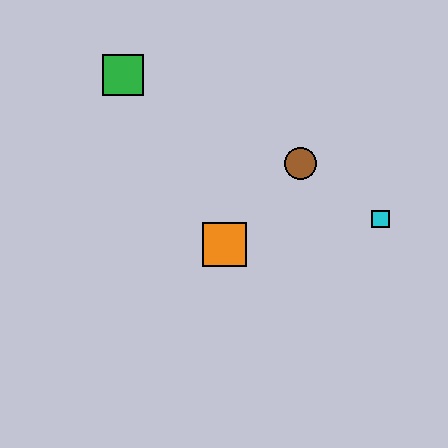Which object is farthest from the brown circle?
The green square is farthest from the brown circle.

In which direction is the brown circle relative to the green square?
The brown circle is to the right of the green square.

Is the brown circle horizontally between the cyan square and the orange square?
Yes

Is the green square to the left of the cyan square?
Yes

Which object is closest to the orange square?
The brown circle is closest to the orange square.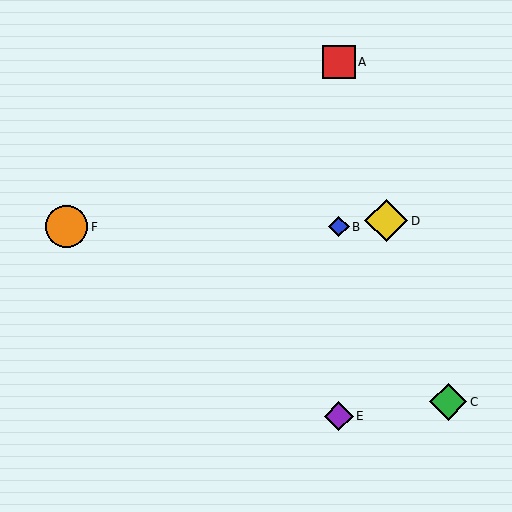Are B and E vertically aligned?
Yes, both are at x≈339.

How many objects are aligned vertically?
3 objects (A, B, E) are aligned vertically.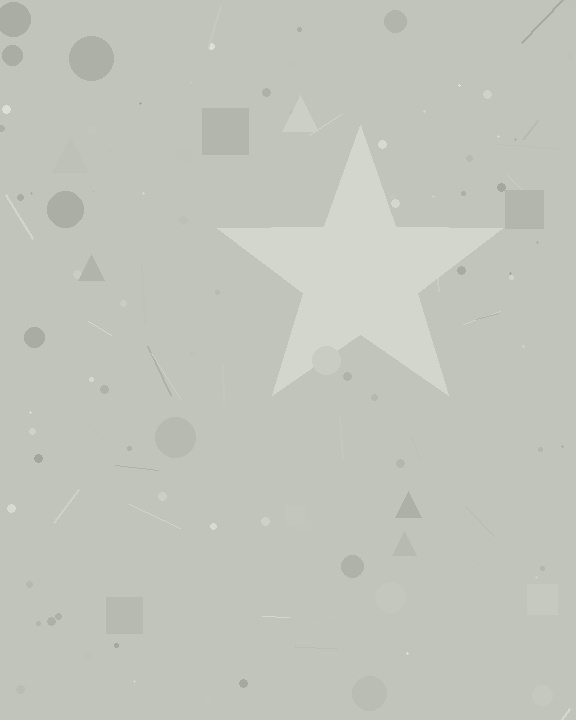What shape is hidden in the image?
A star is hidden in the image.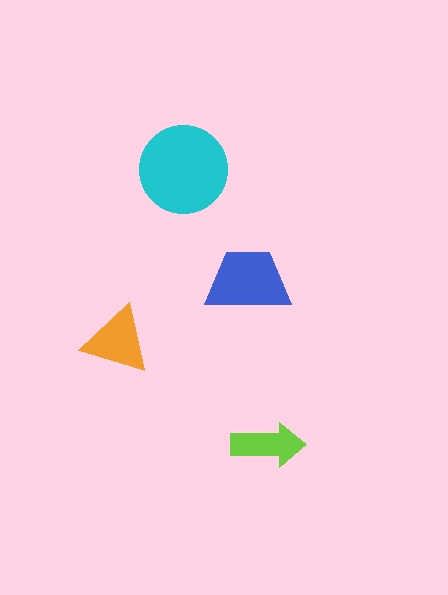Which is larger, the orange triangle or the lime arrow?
The orange triangle.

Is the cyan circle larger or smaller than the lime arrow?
Larger.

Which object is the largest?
The cyan circle.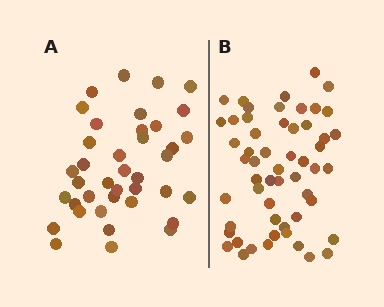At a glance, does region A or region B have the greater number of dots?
Region B (the right region) has more dots.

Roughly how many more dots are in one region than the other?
Region B has approximately 15 more dots than region A.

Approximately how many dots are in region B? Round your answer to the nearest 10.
About 60 dots. (The exact count is 55, which rounds to 60.)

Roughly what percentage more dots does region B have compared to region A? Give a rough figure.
About 40% more.